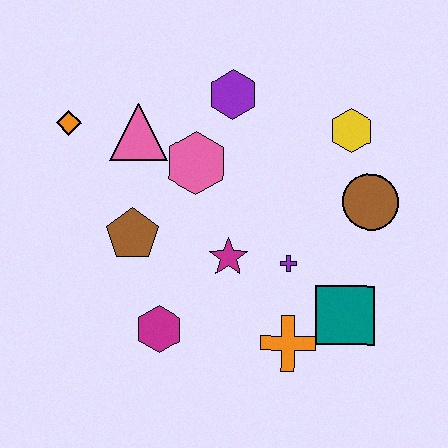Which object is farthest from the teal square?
The orange diamond is farthest from the teal square.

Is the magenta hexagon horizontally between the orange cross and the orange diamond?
Yes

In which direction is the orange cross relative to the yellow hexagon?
The orange cross is below the yellow hexagon.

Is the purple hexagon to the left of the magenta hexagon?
No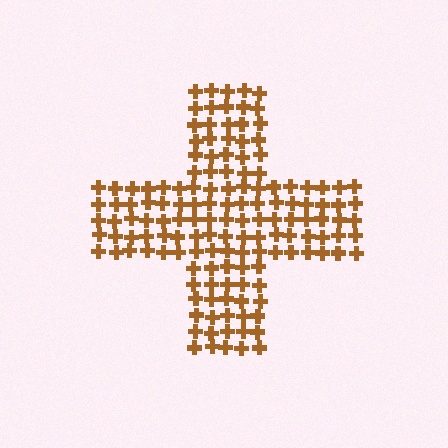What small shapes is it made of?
It is made of small crosses.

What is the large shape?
The large shape is a cross.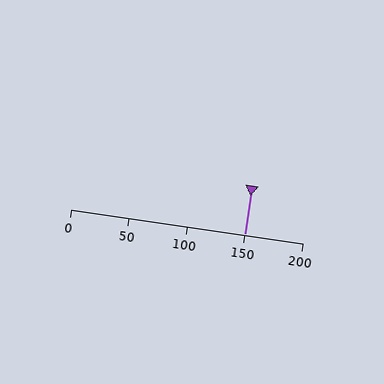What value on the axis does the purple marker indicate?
The marker indicates approximately 150.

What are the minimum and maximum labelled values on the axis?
The axis runs from 0 to 200.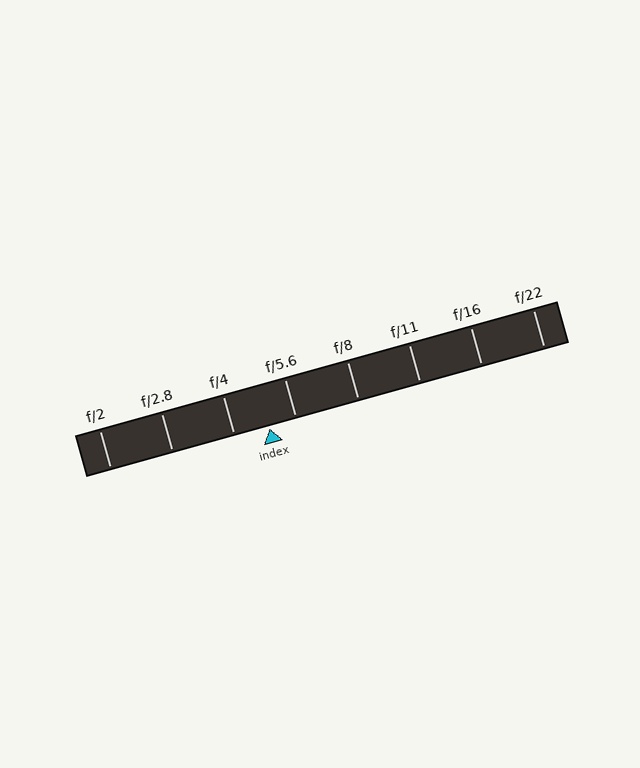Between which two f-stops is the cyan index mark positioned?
The index mark is between f/4 and f/5.6.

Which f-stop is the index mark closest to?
The index mark is closest to f/5.6.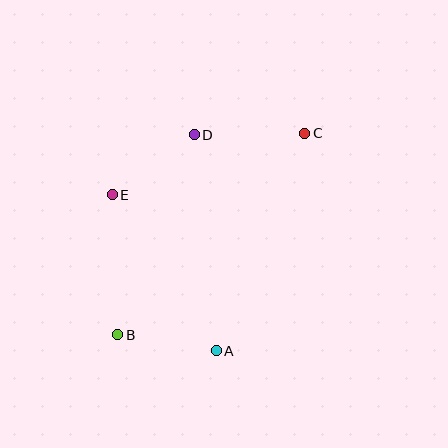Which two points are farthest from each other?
Points B and C are farthest from each other.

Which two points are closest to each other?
Points A and B are closest to each other.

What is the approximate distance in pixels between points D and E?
The distance between D and E is approximately 102 pixels.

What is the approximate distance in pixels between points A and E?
The distance between A and E is approximately 187 pixels.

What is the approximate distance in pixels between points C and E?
The distance between C and E is approximately 203 pixels.